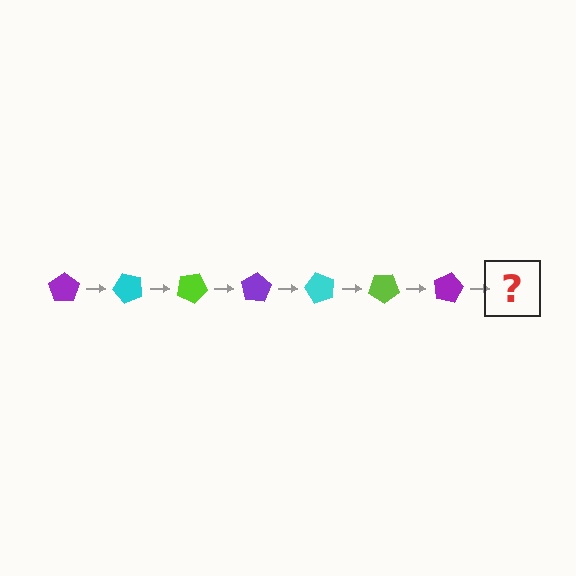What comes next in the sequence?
The next element should be a cyan pentagon, rotated 350 degrees from the start.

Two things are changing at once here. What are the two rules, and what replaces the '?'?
The two rules are that it rotates 50 degrees each step and the color cycles through purple, cyan, and lime. The '?' should be a cyan pentagon, rotated 350 degrees from the start.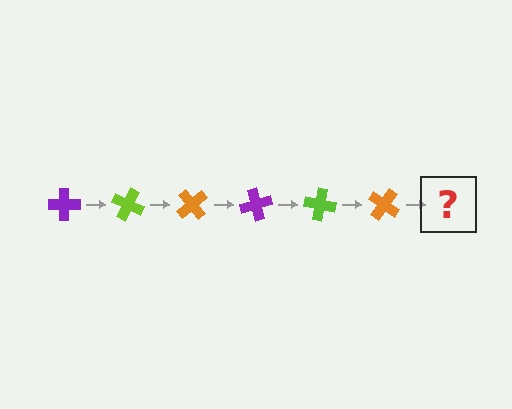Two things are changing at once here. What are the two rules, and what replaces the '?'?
The two rules are that it rotates 25 degrees each step and the color cycles through purple, lime, and orange. The '?' should be a purple cross, rotated 150 degrees from the start.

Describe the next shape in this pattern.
It should be a purple cross, rotated 150 degrees from the start.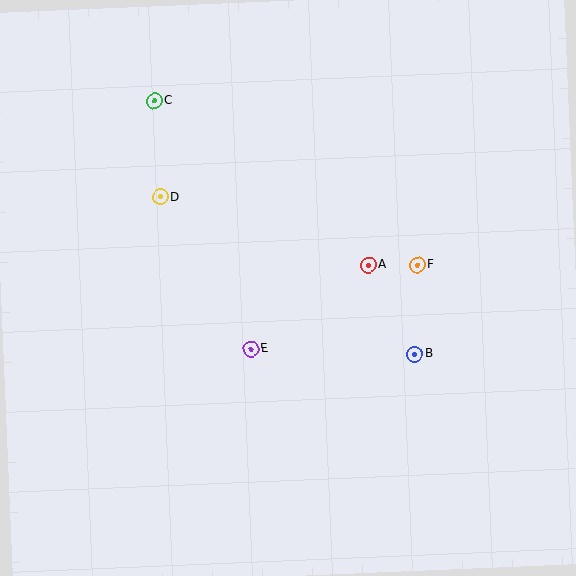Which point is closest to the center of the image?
Point E at (251, 349) is closest to the center.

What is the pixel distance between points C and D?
The distance between C and D is 96 pixels.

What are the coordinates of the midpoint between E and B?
The midpoint between E and B is at (333, 351).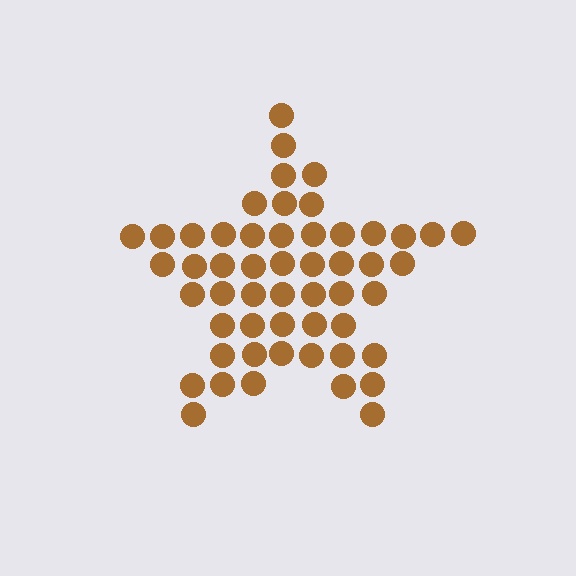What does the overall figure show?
The overall figure shows a star.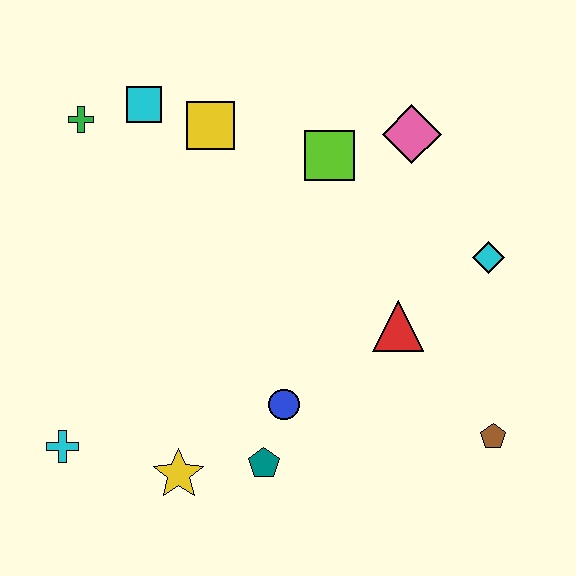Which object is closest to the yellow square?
The cyan square is closest to the yellow square.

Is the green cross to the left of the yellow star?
Yes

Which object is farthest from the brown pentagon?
The green cross is farthest from the brown pentagon.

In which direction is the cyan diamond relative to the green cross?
The cyan diamond is to the right of the green cross.